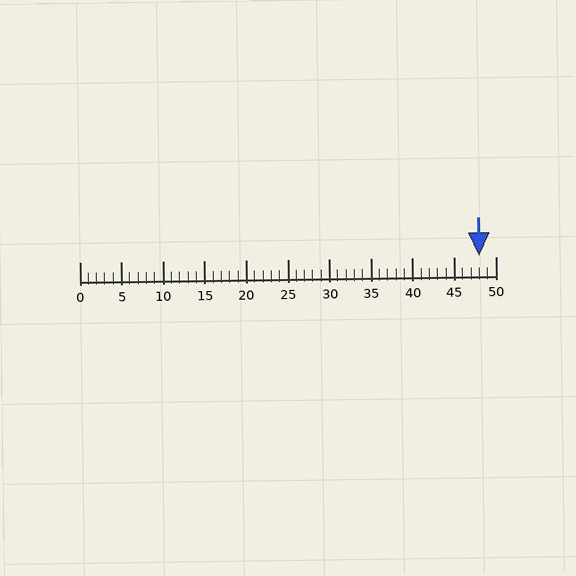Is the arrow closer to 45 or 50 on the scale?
The arrow is closer to 50.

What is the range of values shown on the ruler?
The ruler shows values from 0 to 50.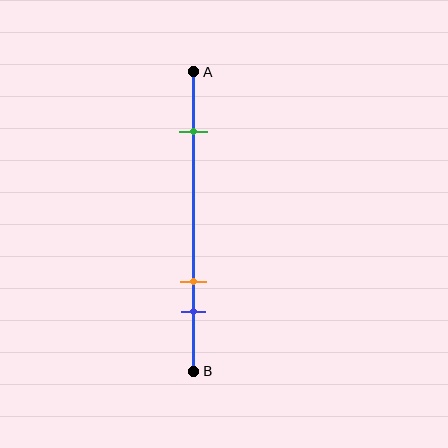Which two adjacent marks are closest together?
The orange and blue marks are the closest adjacent pair.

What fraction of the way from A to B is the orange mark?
The orange mark is approximately 70% (0.7) of the way from A to B.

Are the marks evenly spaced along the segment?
No, the marks are not evenly spaced.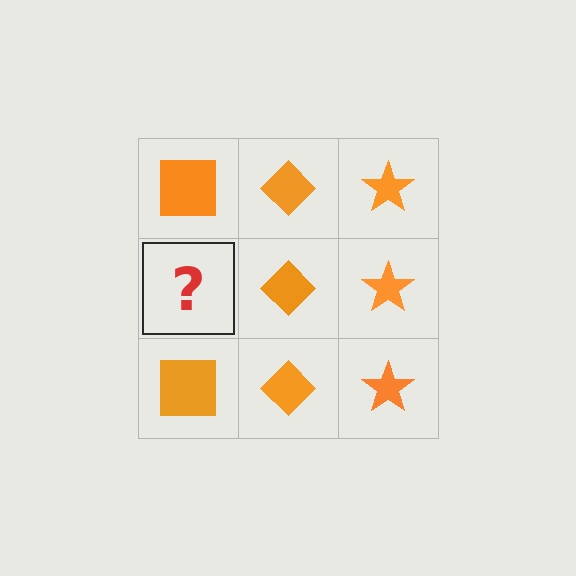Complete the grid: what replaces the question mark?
The question mark should be replaced with an orange square.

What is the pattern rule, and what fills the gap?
The rule is that each column has a consistent shape. The gap should be filled with an orange square.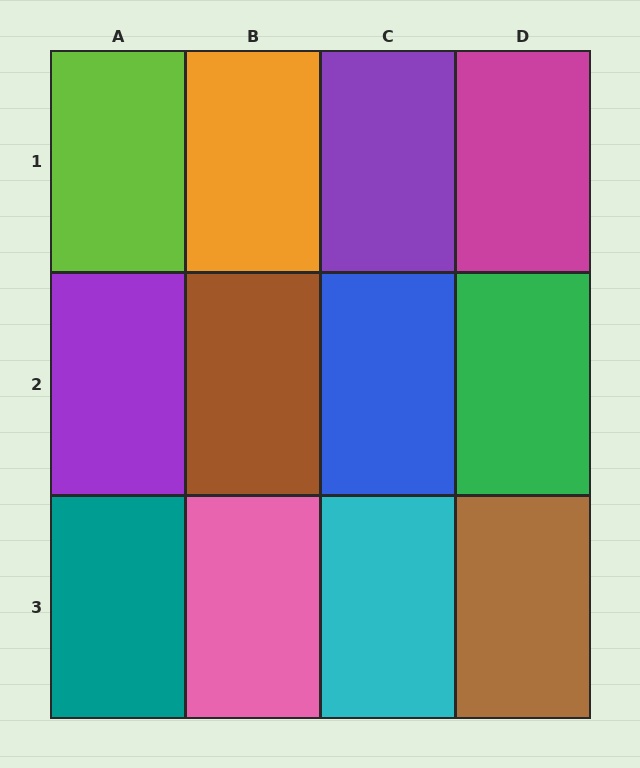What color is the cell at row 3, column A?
Teal.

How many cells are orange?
1 cell is orange.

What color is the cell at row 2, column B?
Brown.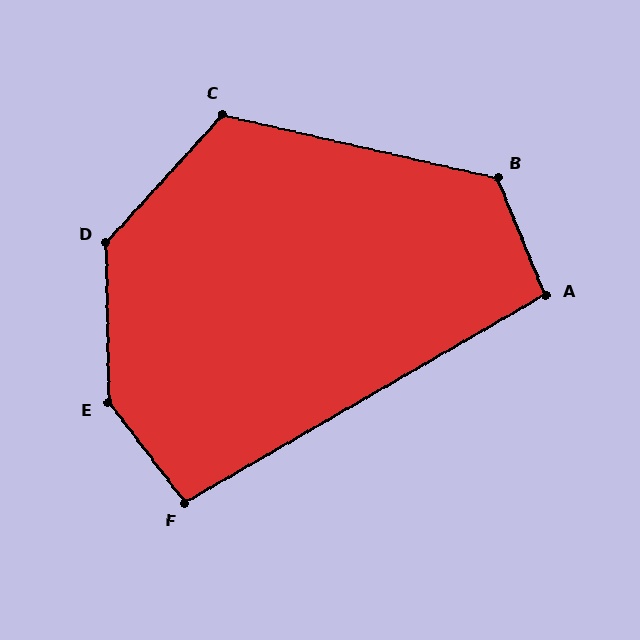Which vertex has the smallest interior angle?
F, at approximately 97 degrees.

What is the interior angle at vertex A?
Approximately 98 degrees (obtuse).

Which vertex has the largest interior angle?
E, at approximately 143 degrees.